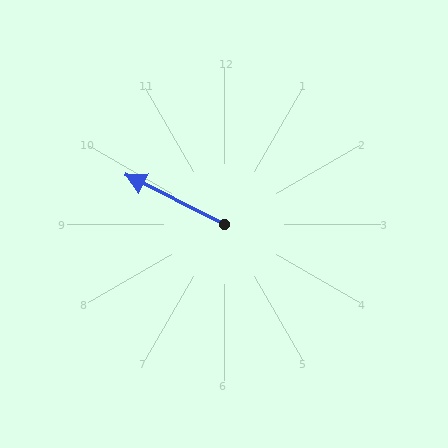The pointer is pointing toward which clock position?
Roughly 10 o'clock.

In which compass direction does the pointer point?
Northwest.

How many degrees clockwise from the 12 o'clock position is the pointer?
Approximately 297 degrees.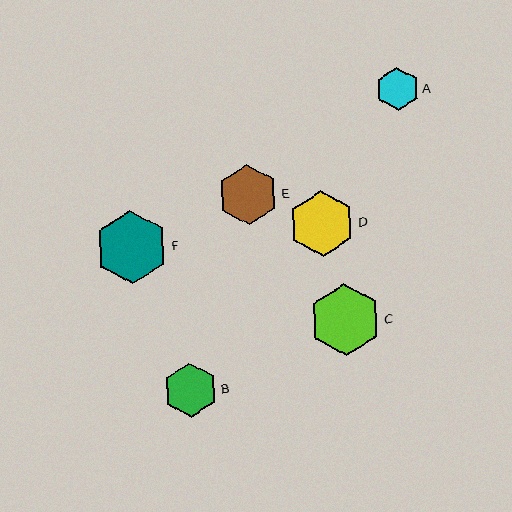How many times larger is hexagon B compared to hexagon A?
Hexagon B is approximately 1.3 times the size of hexagon A.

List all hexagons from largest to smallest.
From largest to smallest: F, C, D, E, B, A.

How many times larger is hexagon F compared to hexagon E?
Hexagon F is approximately 1.2 times the size of hexagon E.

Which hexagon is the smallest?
Hexagon A is the smallest with a size of approximately 43 pixels.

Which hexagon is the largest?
Hexagon F is the largest with a size of approximately 74 pixels.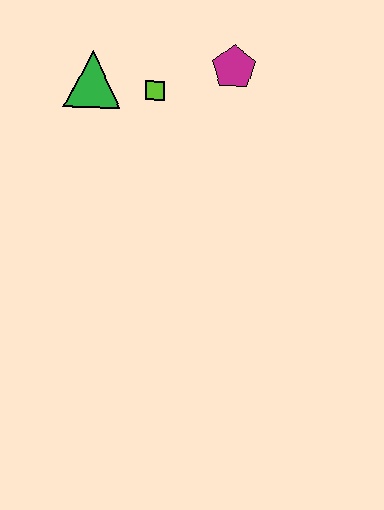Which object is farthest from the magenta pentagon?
The green triangle is farthest from the magenta pentagon.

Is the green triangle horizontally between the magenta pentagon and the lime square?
No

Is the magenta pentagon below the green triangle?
No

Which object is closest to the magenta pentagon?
The lime square is closest to the magenta pentagon.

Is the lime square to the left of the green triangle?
No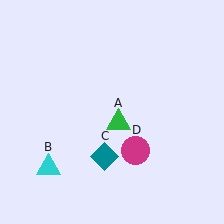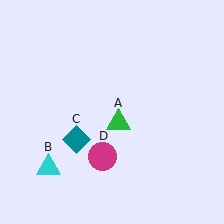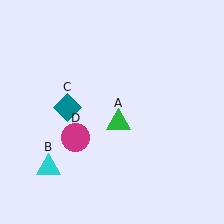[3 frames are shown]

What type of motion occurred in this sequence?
The teal diamond (object C), magenta circle (object D) rotated clockwise around the center of the scene.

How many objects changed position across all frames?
2 objects changed position: teal diamond (object C), magenta circle (object D).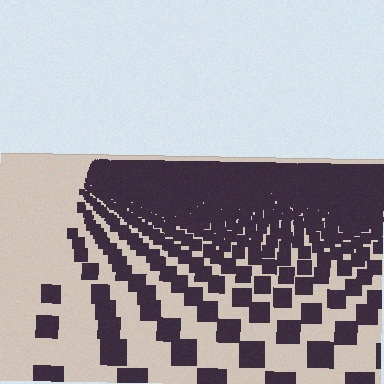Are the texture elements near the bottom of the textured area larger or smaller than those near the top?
Larger. Near the bottom, elements are closer to the viewer and appear at a bigger on-screen size.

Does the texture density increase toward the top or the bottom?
Density increases toward the top.